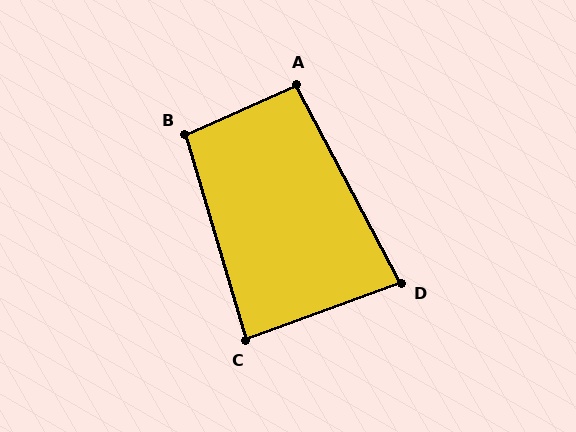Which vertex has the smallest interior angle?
D, at approximately 82 degrees.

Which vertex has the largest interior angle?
B, at approximately 98 degrees.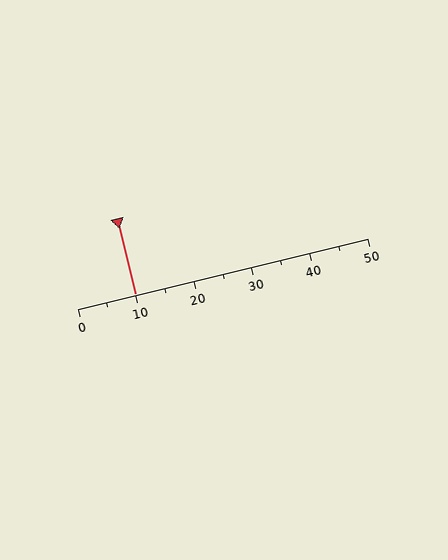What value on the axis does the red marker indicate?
The marker indicates approximately 10.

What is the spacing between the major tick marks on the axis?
The major ticks are spaced 10 apart.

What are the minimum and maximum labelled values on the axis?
The axis runs from 0 to 50.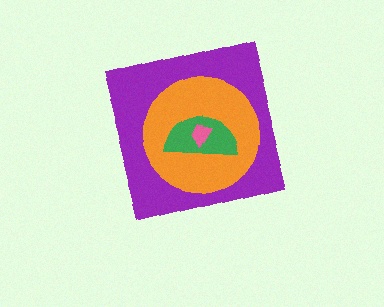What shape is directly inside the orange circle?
The green semicircle.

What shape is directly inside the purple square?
The orange circle.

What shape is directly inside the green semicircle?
The pink trapezoid.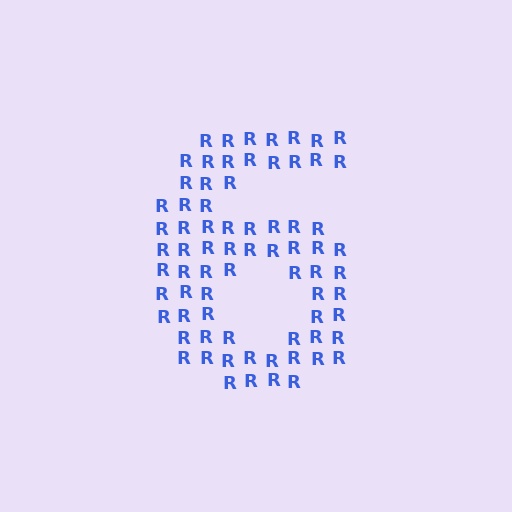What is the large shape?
The large shape is the digit 6.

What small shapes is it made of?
It is made of small letter R's.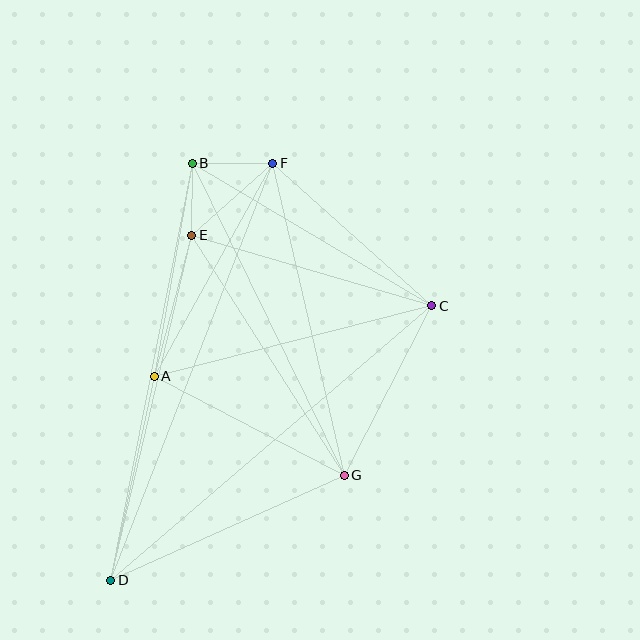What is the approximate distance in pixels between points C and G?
The distance between C and G is approximately 191 pixels.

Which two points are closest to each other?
Points B and E are closest to each other.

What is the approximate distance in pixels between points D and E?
The distance between D and E is approximately 354 pixels.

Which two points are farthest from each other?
Points D and F are farthest from each other.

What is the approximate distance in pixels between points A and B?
The distance between A and B is approximately 217 pixels.